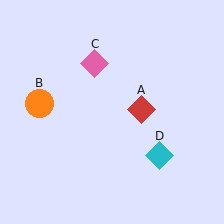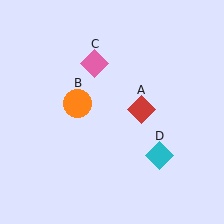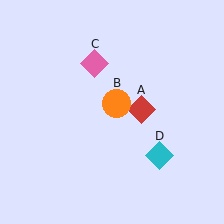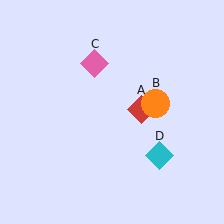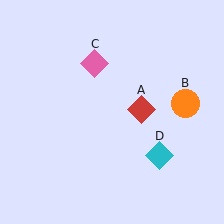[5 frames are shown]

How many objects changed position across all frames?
1 object changed position: orange circle (object B).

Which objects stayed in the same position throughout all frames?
Red diamond (object A) and pink diamond (object C) and cyan diamond (object D) remained stationary.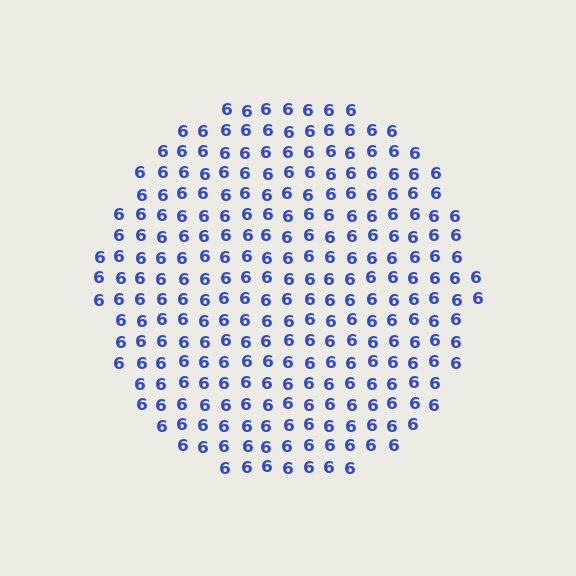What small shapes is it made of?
It is made of small digit 6's.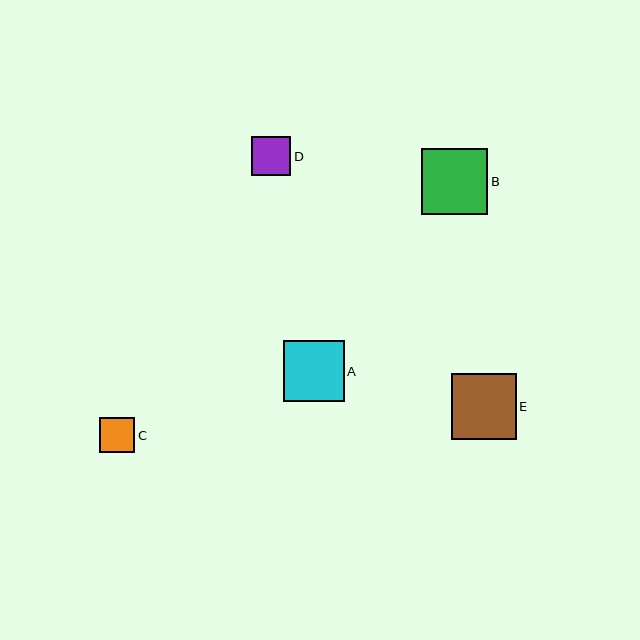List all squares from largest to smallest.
From largest to smallest: B, E, A, D, C.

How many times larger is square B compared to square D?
Square B is approximately 1.7 times the size of square D.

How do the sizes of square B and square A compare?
Square B and square A are approximately the same size.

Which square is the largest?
Square B is the largest with a size of approximately 66 pixels.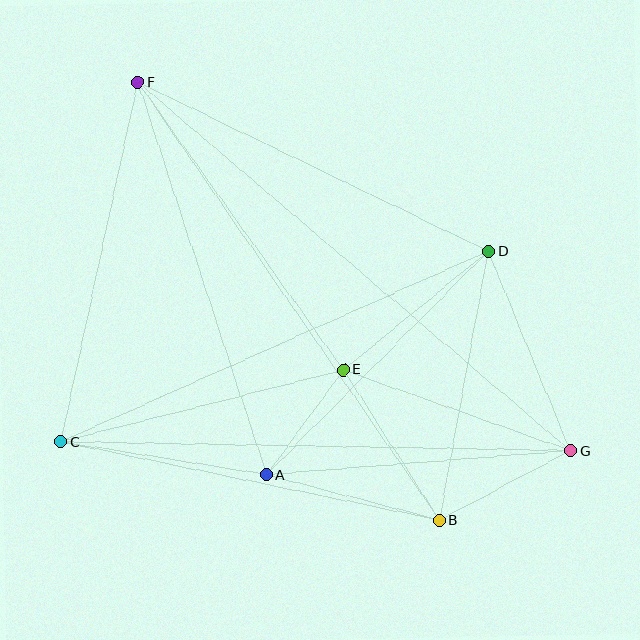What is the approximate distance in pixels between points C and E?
The distance between C and E is approximately 291 pixels.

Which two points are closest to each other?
Points A and E are closest to each other.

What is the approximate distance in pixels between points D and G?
The distance between D and G is approximately 216 pixels.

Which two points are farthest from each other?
Points F and G are farthest from each other.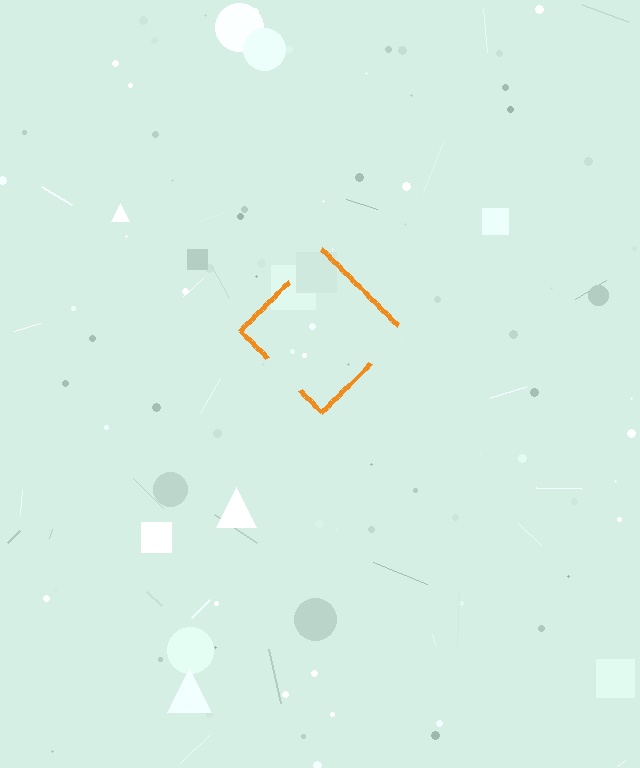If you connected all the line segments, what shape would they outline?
They would outline a diamond.